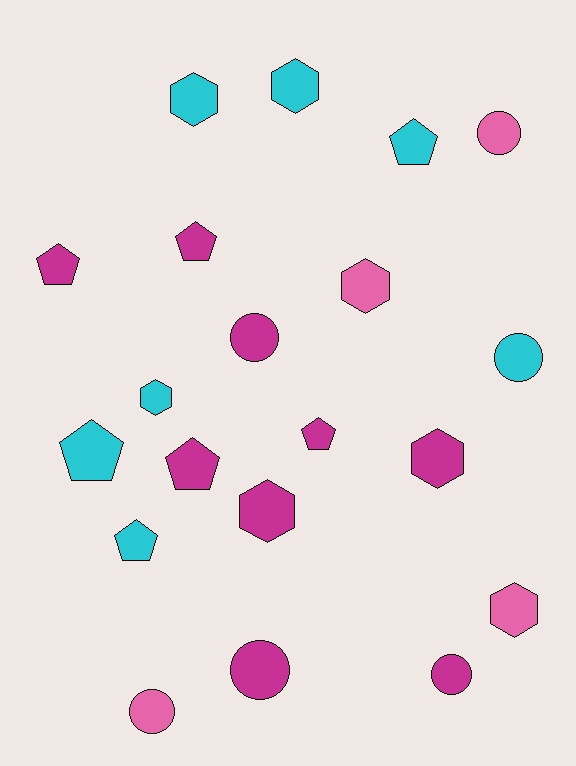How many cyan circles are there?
There is 1 cyan circle.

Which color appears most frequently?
Magenta, with 9 objects.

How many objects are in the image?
There are 20 objects.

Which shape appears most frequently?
Pentagon, with 7 objects.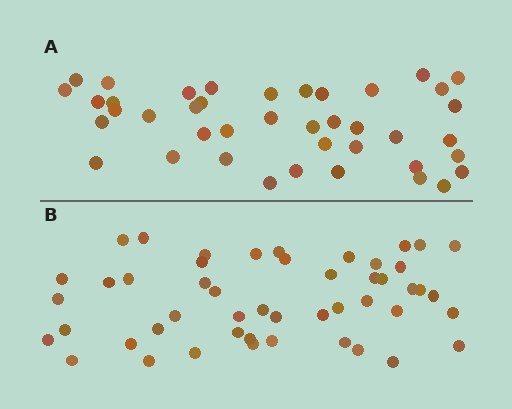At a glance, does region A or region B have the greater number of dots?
Region B (the bottom region) has more dots.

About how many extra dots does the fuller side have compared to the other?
Region B has roughly 8 or so more dots than region A.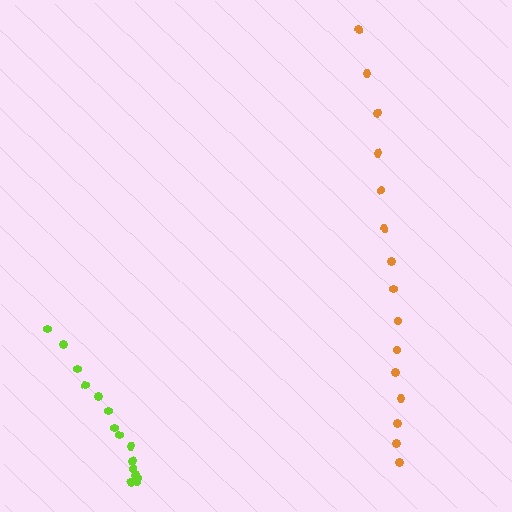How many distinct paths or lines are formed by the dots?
There are 2 distinct paths.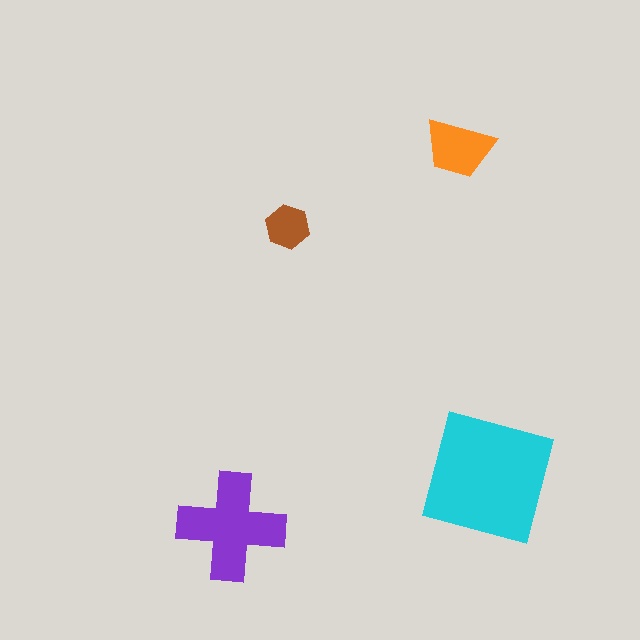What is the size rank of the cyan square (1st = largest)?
1st.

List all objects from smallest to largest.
The brown hexagon, the orange trapezoid, the purple cross, the cyan square.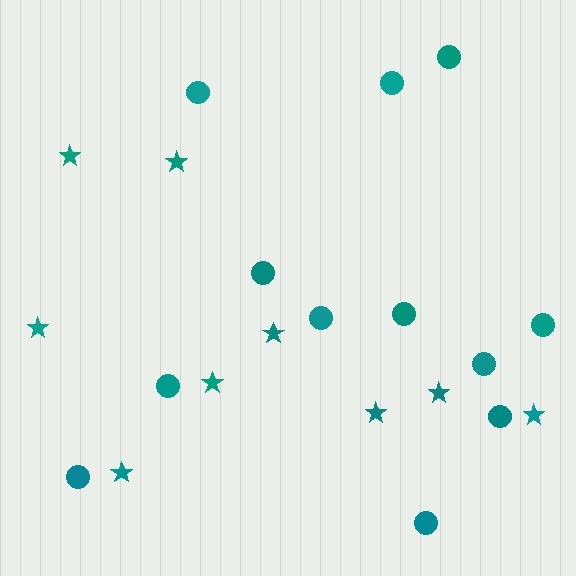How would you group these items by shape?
There are 2 groups: one group of stars (9) and one group of circles (12).